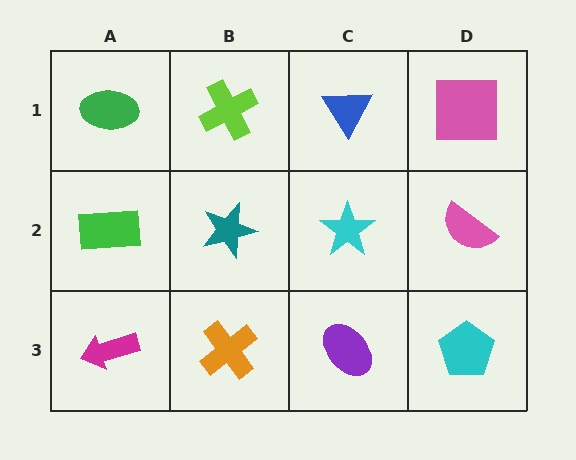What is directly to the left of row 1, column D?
A blue triangle.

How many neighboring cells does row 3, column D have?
2.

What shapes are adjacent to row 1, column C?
A cyan star (row 2, column C), a lime cross (row 1, column B), a pink square (row 1, column D).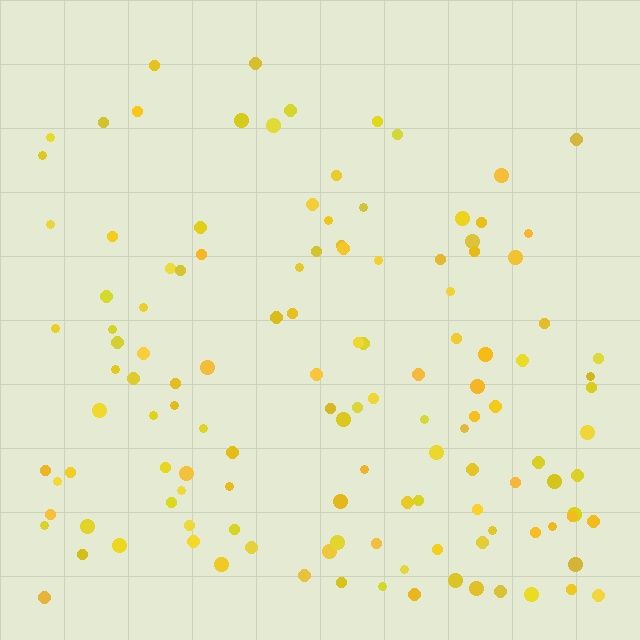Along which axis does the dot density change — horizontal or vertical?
Vertical.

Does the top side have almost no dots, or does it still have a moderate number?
Still a moderate number, just noticeably fewer than the bottom.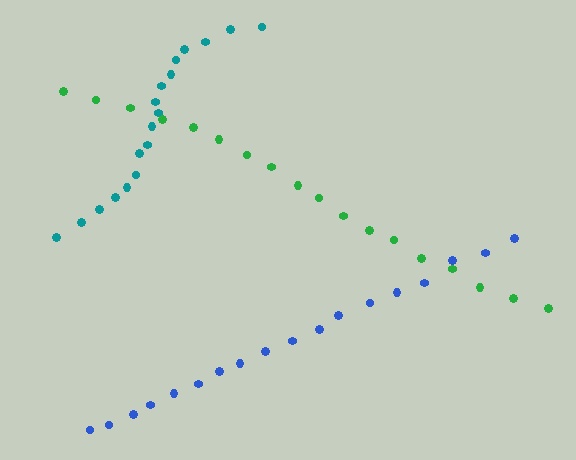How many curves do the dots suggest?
There are 3 distinct paths.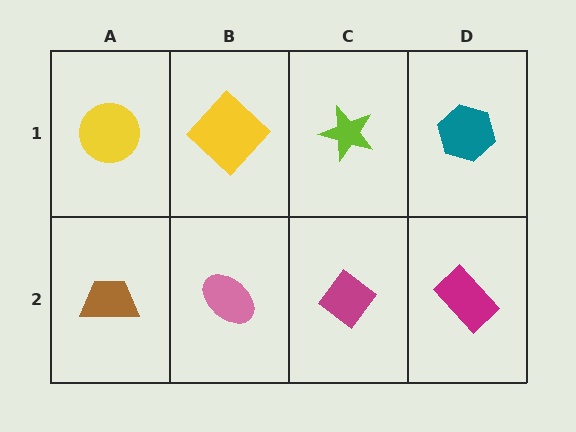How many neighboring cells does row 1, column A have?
2.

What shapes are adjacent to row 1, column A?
A brown trapezoid (row 2, column A), a yellow diamond (row 1, column B).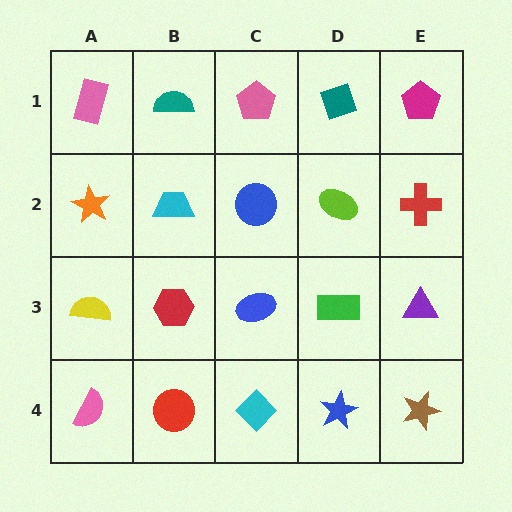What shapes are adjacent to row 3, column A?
An orange star (row 2, column A), a pink semicircle (row 4, column A), a red hexagon (row 3, column B).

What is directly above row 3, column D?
A lime ellipse.